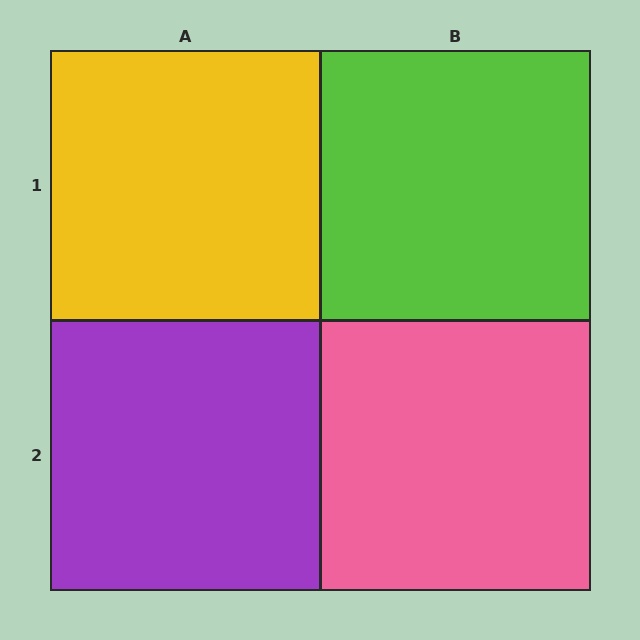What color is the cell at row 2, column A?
Purple.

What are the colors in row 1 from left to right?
Yellow, lime.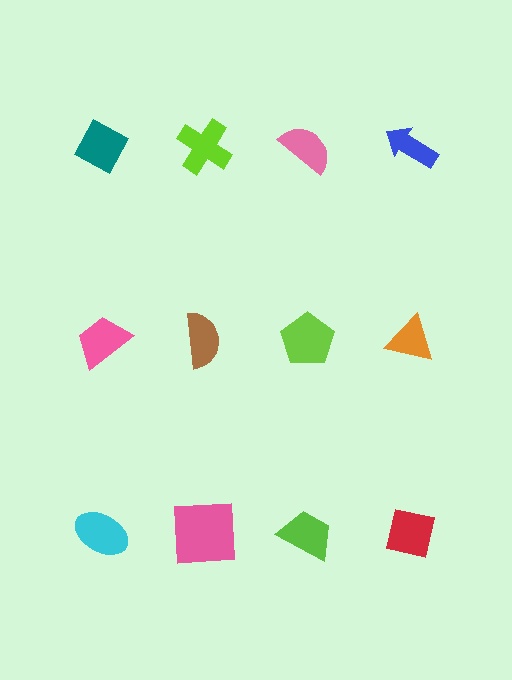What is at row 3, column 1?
A cyan ellipse.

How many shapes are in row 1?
4 shapes.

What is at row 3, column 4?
A red square.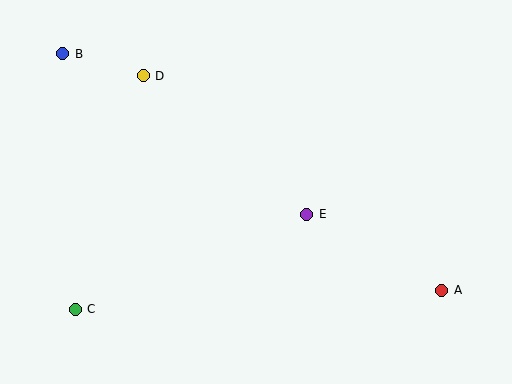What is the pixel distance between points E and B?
The distance between E and B is 292 pixels.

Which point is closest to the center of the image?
Point E at (307, 214) is closest to the center.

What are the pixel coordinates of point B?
Point B is at (63, 54).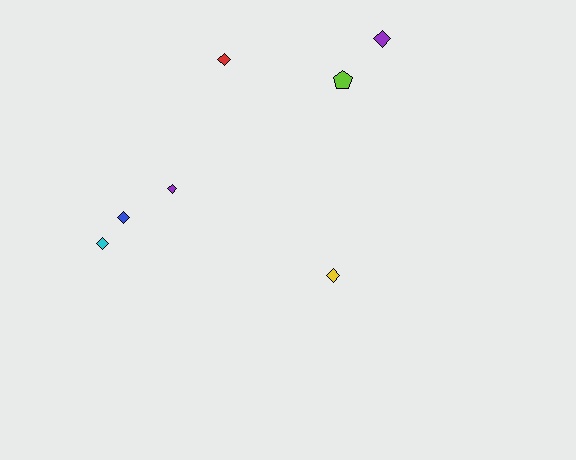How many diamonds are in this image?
There are 6 diamonds.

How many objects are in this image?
There are 7 objects.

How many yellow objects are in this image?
There is 1 yellow object.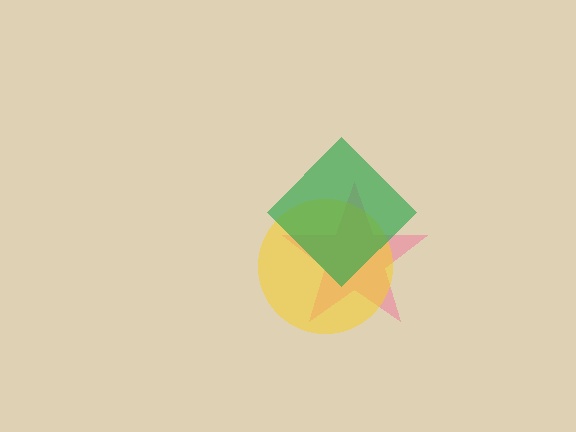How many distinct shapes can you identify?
There are 3 distinct shapes: a pink star, a yellow circle, a green diamond.